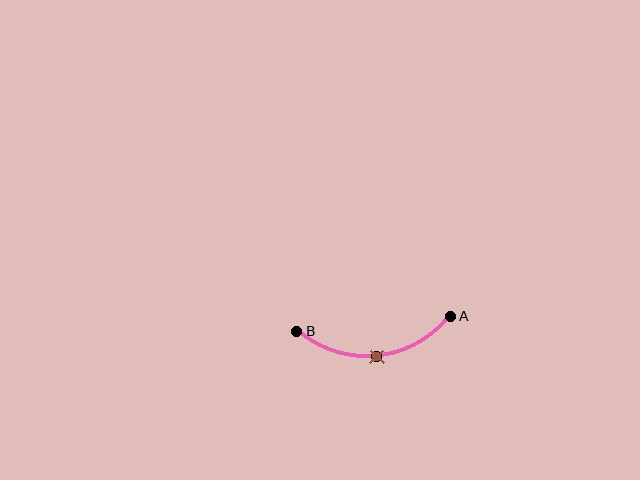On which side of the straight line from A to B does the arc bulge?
The arc bulges below the straight line connecting A and B.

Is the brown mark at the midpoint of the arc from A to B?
Yes. The brown mark lies on the arc at equal arc-length from both A and B — it is the arc midpoint.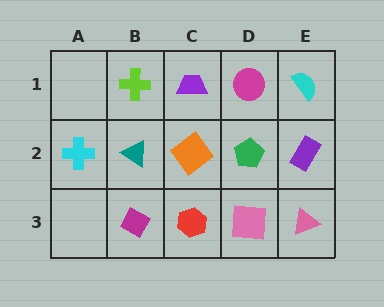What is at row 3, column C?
A red hexagon.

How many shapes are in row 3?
4 shapes.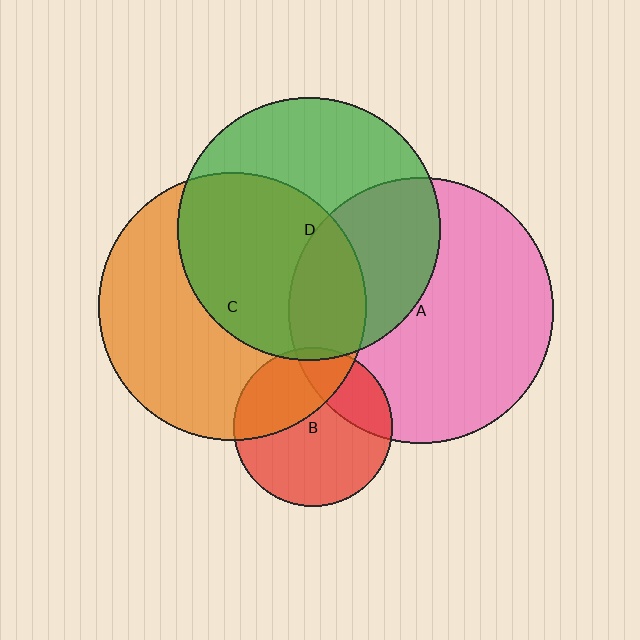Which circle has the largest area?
Circle C (orange).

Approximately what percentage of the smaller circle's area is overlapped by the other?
Approximately 35%.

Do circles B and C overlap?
Yes.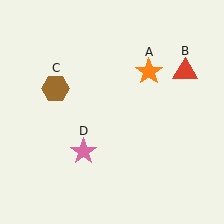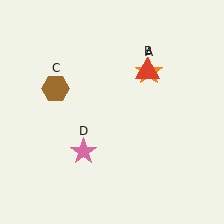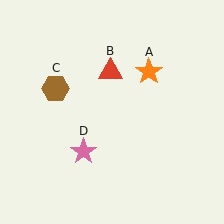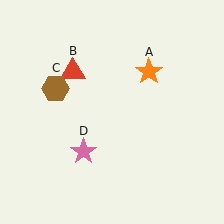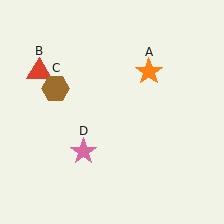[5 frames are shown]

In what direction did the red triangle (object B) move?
The red triangle (object B) moved left.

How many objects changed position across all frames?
1 object changed position: red triangle (object B).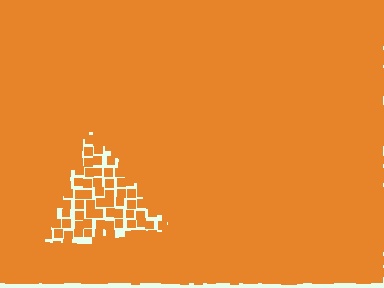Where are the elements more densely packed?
The elements are more densely packed outside the triangle boundary.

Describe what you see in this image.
The image contains small orange elements arranged at two different densities. A triangle-shaped region is visible where the elements are less densely packed than the surrounding area.